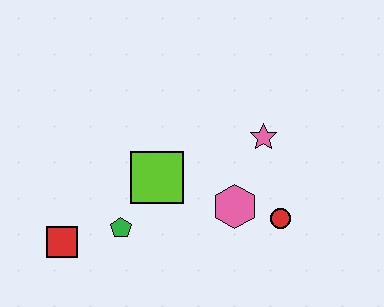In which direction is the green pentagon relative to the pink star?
The green pentagon is to the left of the pink star.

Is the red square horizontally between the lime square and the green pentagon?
No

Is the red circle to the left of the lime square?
No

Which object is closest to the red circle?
The pink hexagon is closest to the red circle.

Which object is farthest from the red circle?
The red square is farthest from the red circle.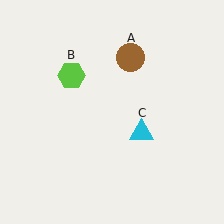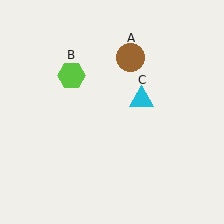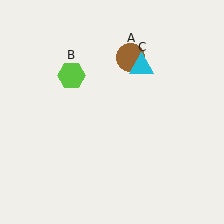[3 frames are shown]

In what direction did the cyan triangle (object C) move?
The cyan triangle (object C) moved up.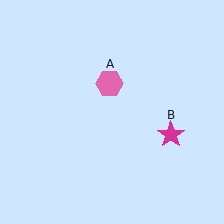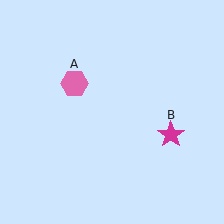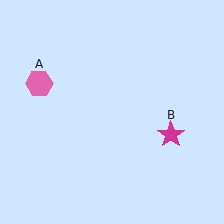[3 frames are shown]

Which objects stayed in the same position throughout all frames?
Magenta star (object B) remained stationary.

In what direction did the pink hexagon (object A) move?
The pink hexagon (object A) moved left.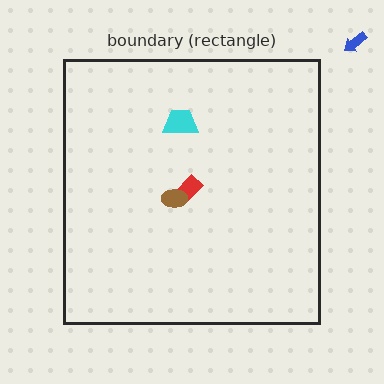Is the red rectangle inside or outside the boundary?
Inside.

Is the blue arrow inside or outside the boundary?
Outside.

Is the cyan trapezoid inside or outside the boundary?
Inside.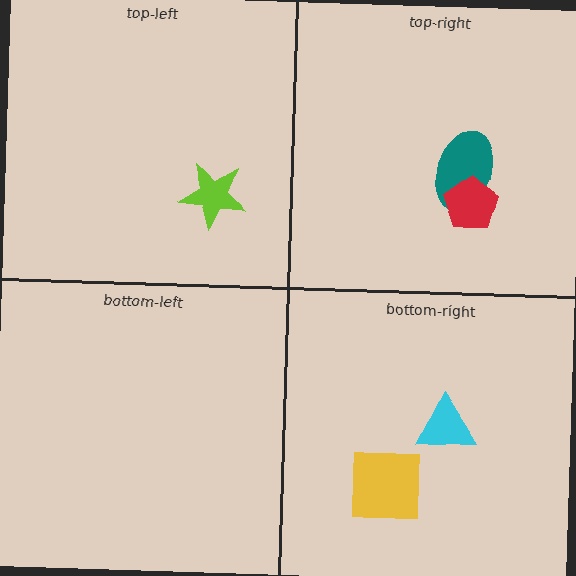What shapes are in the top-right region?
The teal ellipse, the red pentagon.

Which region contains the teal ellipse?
The top-right region.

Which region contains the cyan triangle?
The bottom-right region.